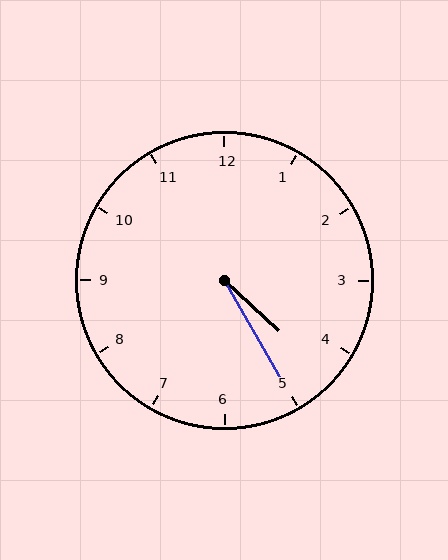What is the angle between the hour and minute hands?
Approximately 18 degrees.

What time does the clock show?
4:25.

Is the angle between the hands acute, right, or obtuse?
It is acute.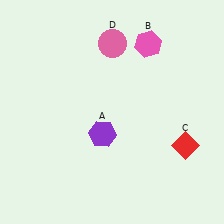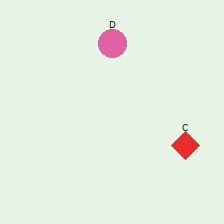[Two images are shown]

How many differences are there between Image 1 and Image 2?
There are 2 differences between the two images.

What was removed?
The purple hexagon (A), the pink hexagon (B) were removed in Image 2.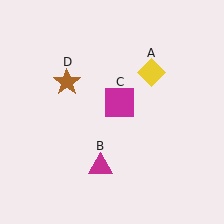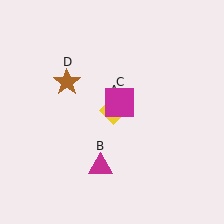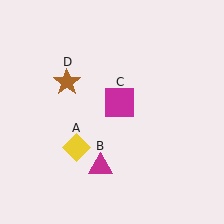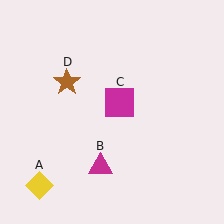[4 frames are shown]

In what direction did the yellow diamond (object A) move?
The yellow diamond (object A) moved down and to the left.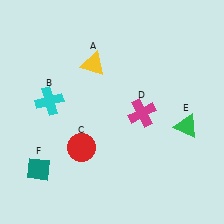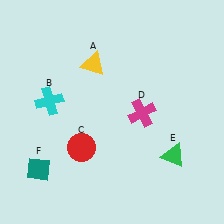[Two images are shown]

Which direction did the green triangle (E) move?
The green triangle (E) moved down.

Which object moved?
The green triangle (E) moved down.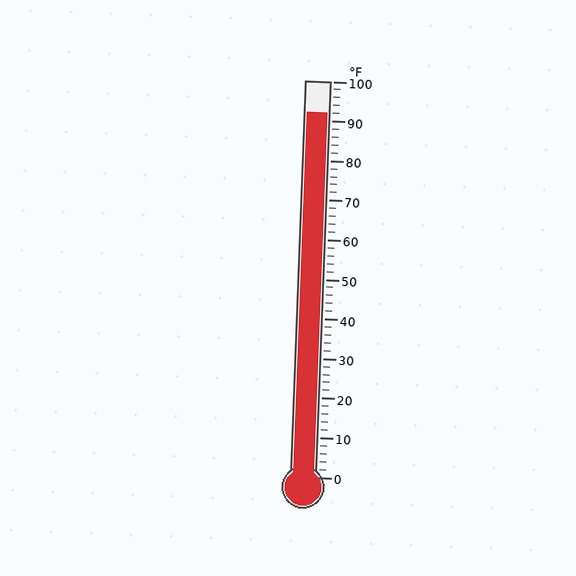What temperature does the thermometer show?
The thermometer shows approximately 92°F.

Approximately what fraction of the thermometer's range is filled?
The thermometer is filled to approximately 90% of its range.